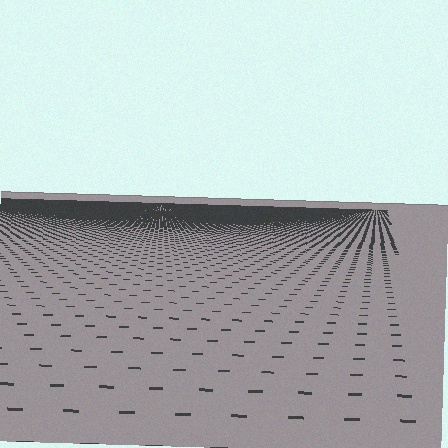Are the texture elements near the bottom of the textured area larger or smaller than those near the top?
Larger. Near the bottom, elements are closer to the viewer and appear at a bigger on-screen size.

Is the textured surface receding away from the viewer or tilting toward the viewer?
The surface is receding away from the viewer. Texture elements get smaller and denser toward the top.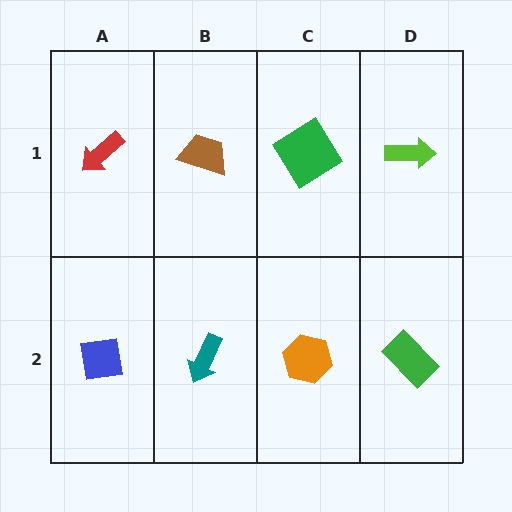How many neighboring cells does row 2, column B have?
3.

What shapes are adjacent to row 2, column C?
A green diamond (row 1, column C), a teal arrow (row 2, column B), a green rectangle (row 2, column D).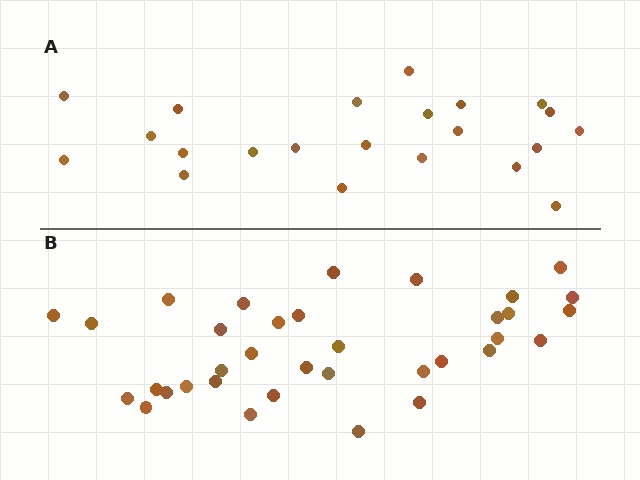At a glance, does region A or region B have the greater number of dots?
Region B (the bottom region) has more dots.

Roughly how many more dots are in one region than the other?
Region B has approximately 15 more dots than region A.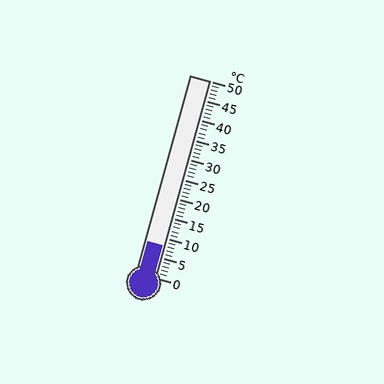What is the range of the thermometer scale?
The thermometer scale ranges from 0°C to 50°C.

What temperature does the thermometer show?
The thermometer shows approximately 8°C.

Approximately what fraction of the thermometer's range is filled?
The thermometer is filled to approximately 15% of its range.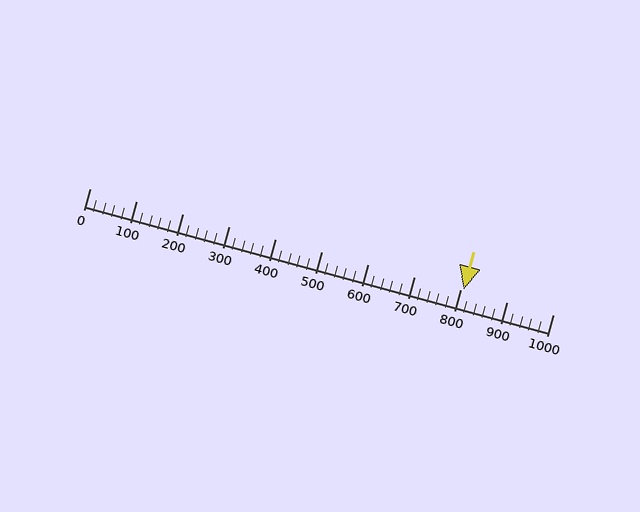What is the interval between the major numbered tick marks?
The major tick marks are spaced 100 units apart.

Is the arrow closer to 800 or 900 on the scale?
The arrow is closer to 800.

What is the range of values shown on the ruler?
The ruler shows values from 0 to 1000.